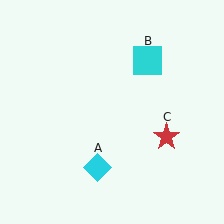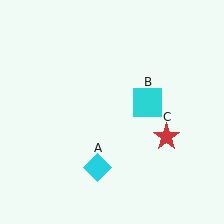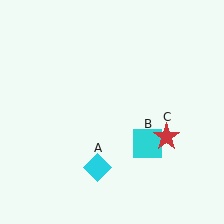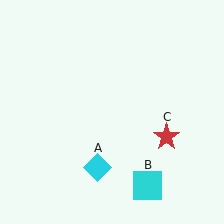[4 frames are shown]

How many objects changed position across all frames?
1 object changed position: cyan square (object B).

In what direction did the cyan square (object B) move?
The cyan square (object B) moved down.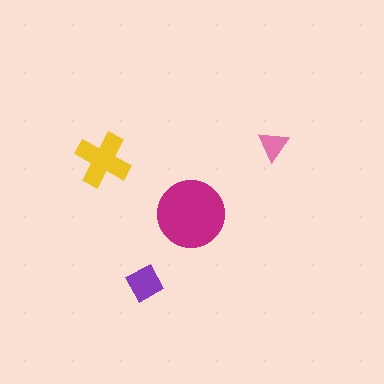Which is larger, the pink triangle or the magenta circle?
The magenta circle.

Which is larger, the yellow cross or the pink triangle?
The yellow cross.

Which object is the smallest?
The pink triangle.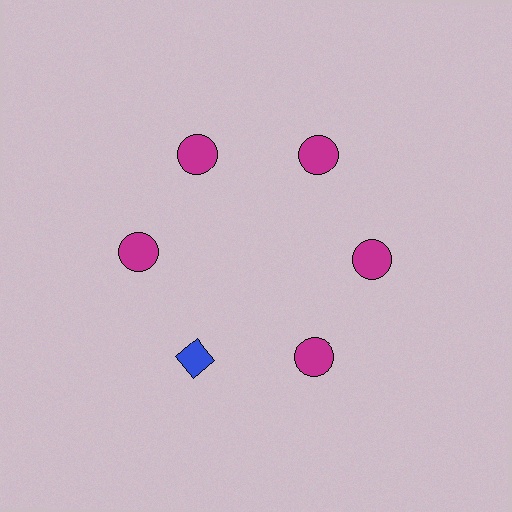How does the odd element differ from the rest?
It differs in both color (blue instead of magenta) and shape (diamond instead of circle).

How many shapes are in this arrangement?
There are 6 shapes arranged in a ring pattern.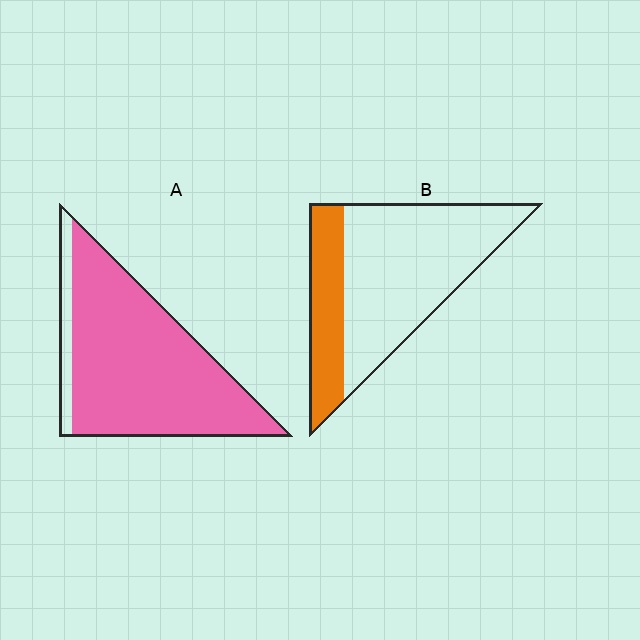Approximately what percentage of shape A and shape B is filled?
A is approximately 90% and B is approximately 30%.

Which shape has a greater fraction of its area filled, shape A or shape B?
Shape A.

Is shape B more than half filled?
No.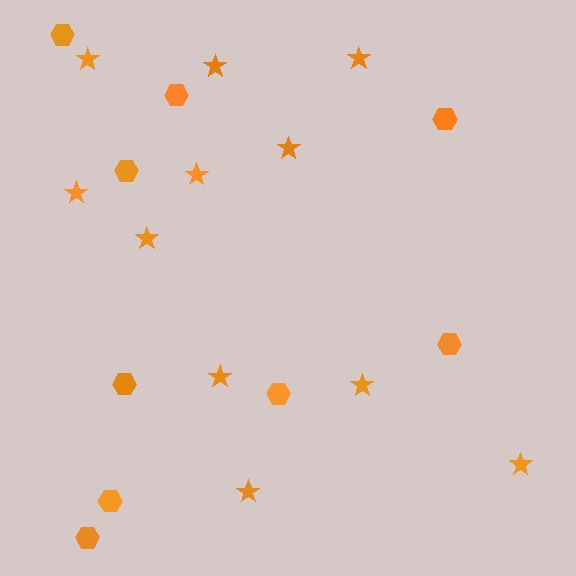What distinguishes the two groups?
There are 2 groups: one group of hexagons (9) and one group of stars (11).